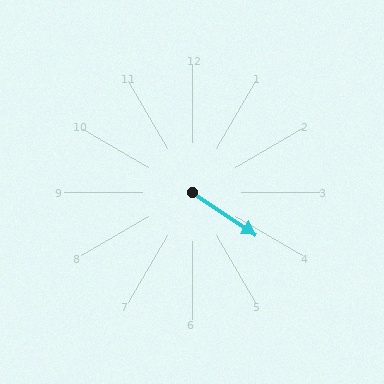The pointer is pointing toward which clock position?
Roughly 4 o'clock.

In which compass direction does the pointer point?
Southeast.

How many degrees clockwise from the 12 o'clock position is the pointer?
Approximately 123 degrees.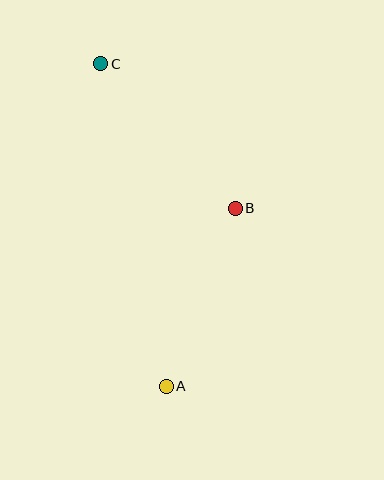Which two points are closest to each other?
Points A and B are closest to each other.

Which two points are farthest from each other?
Points A and C are farthest from each other.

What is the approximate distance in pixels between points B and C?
The distance between B and C is approximately 198 pixels.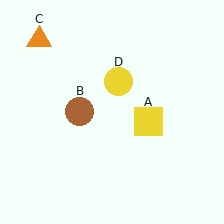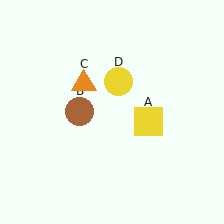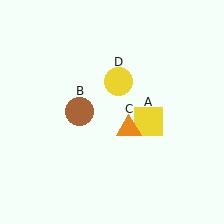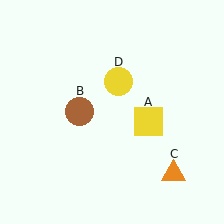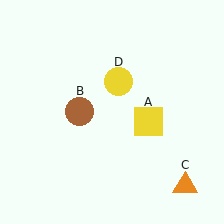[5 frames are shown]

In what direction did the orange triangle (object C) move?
The orange triangle (object C) moved down and to the right.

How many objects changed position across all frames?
1 object changed position: orange triangle (object C).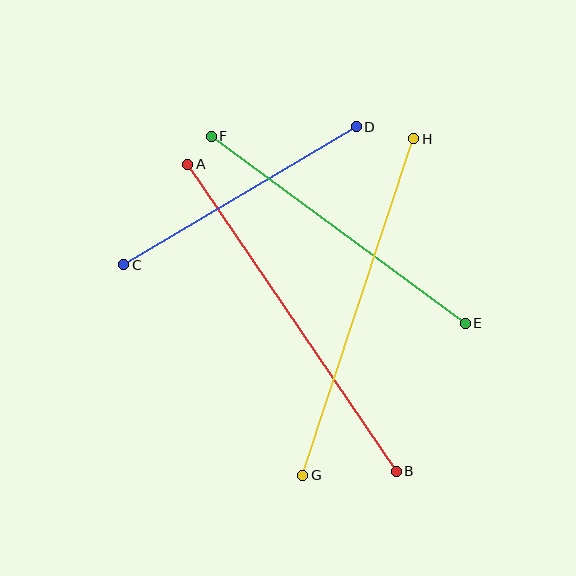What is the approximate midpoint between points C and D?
The midpoint is at approximately (240, 196) pixels.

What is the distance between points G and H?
The distance is approximately 354 pixels.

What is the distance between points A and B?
The distance is approximately 371 pixels.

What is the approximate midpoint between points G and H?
The midpoint is at approximately (358, 307) pixels.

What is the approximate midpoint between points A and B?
The midpoint is at approximately (292, 318) pixels.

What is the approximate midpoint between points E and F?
The midpoint is at approximately (338, 230) pixels.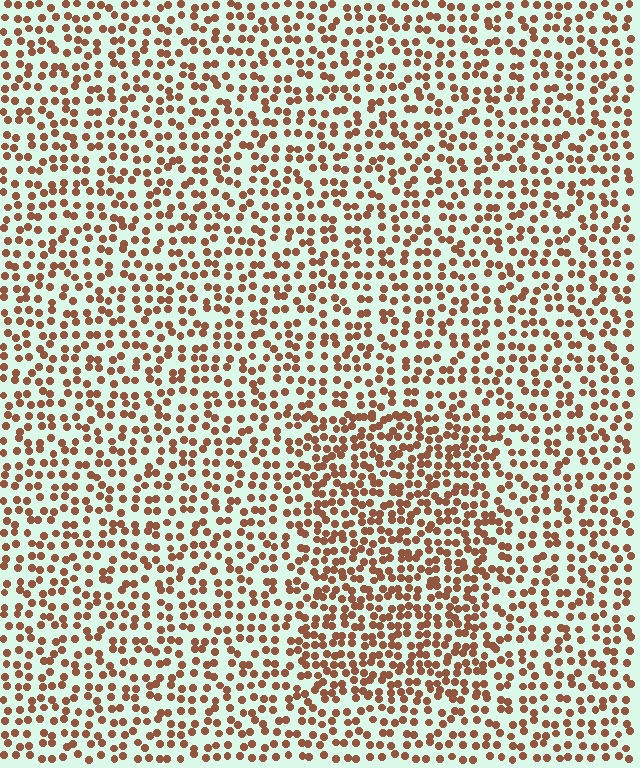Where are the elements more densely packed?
The elements are more densely packed inside the rectangle boundary.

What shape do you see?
I see a rectangle.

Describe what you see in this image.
The image contains small brown elements arranged at two different densities. A rectangle-shaped region is visible where the elements are more densely packed than the surrounding area.